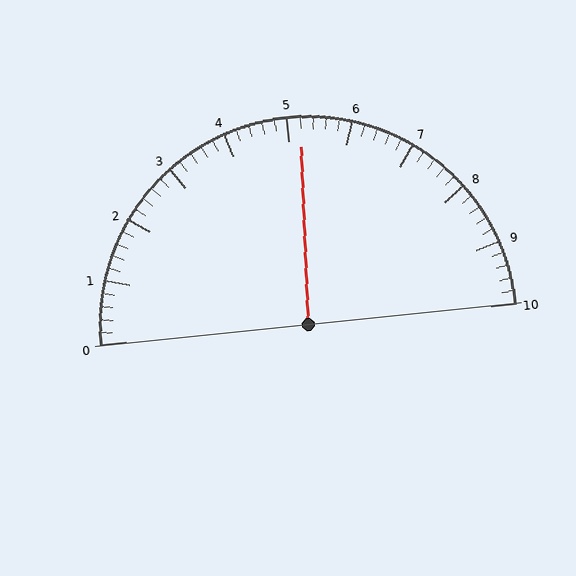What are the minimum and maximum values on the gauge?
The gauge ranges from 0 to 10.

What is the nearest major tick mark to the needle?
The nearest major tick mark is 5.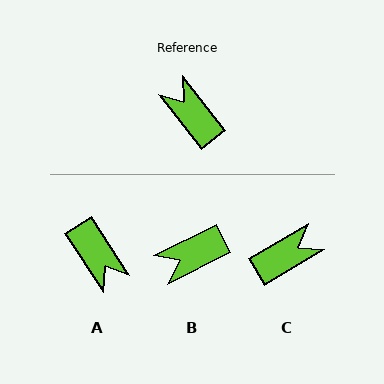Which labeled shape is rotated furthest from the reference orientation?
A, about 175 degrees away.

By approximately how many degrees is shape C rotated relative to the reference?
Approximately 97 degrees clockwise.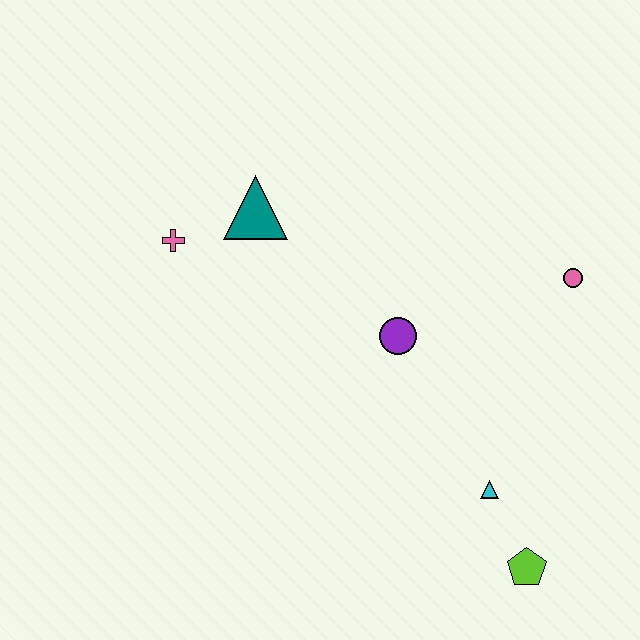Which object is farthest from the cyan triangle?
The pink cross is farthest from the cyan triangle.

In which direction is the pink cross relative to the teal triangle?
The pink cross is to the left of the teal triangle.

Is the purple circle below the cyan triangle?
No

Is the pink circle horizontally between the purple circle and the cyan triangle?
No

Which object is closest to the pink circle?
The purple circle is closest to the pink circle.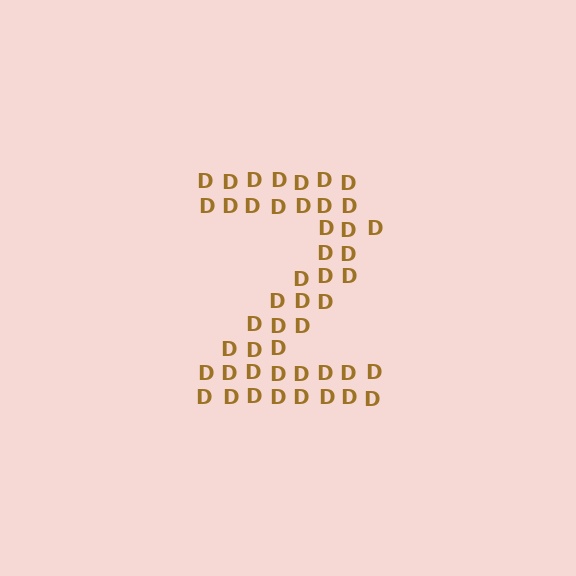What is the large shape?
The large shape is the digit 2.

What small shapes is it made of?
It is made of small letter D's.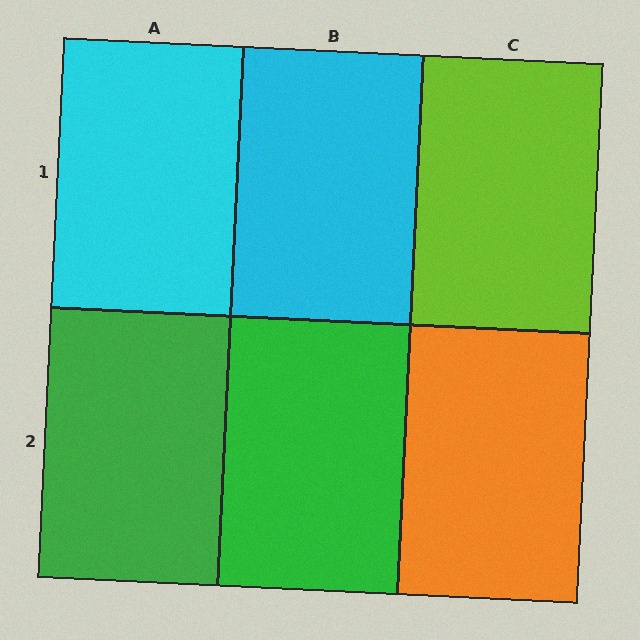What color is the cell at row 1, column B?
Cyan.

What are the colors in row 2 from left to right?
Green, green, orange.